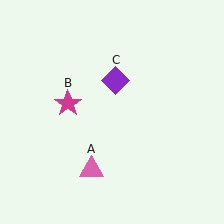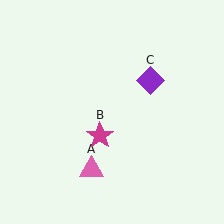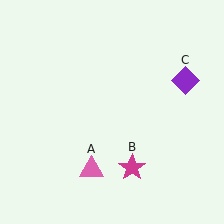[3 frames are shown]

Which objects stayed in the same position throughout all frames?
Pink triangle (object A) remained stationary.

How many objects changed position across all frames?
2 objects changed position: magenta star (object B), purple diamond (object C).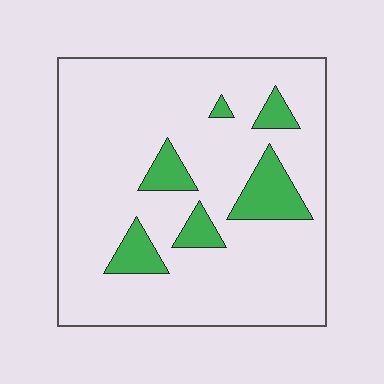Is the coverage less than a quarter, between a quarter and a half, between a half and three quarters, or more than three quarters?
Less than a quarter.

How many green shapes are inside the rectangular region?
6.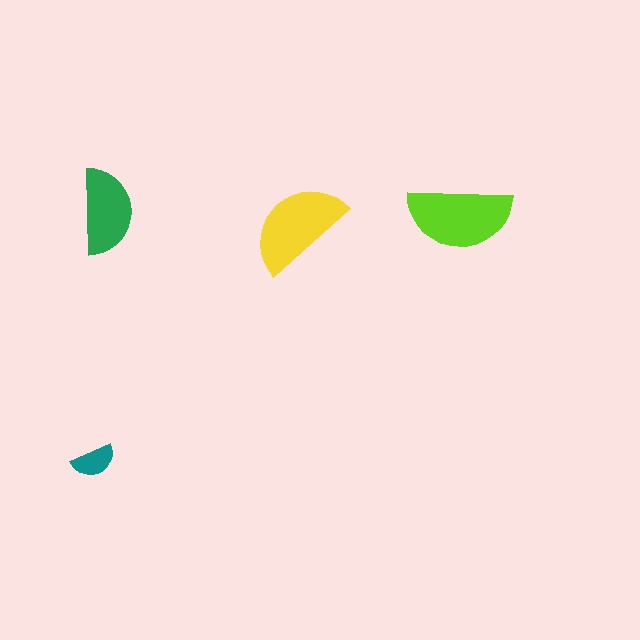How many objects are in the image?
There are 4 objects in the image.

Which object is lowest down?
The teal semicircle is bottommost.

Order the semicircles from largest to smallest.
the lime one, the yellow one, the green one, the teal one.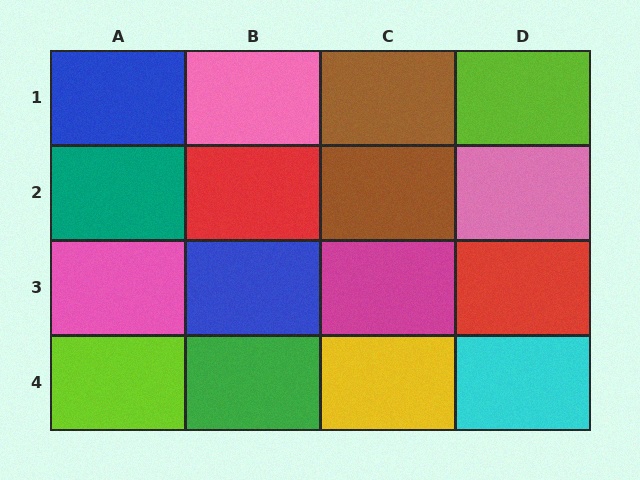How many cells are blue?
2 cells are blue.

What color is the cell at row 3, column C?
Magenta.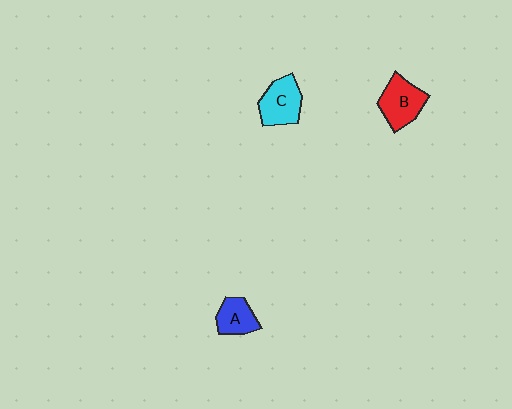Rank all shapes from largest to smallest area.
From largest to smallest: B (red), C (cyan), A (blue).